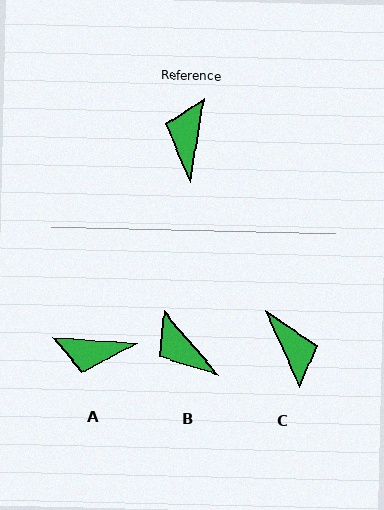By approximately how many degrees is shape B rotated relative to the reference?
Approximately 49 degrees counter-clockwise.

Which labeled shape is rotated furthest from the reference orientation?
C, about 148 degrees away.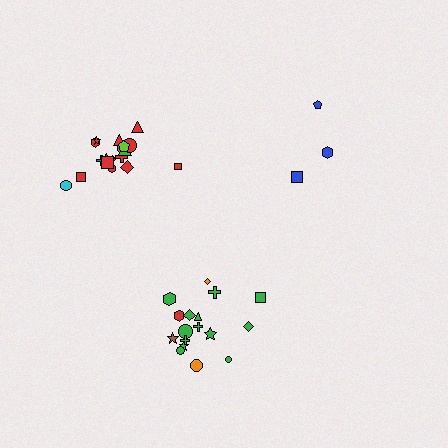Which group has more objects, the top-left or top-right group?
The top-left group.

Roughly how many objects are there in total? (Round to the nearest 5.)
Roughly 40 objects in total.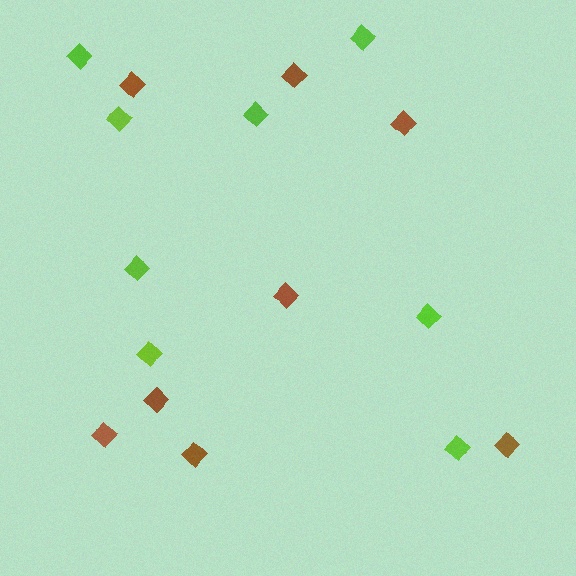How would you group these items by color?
There are 2 groups: one group of brown diamonds (8) and one group of lime diamonds (8).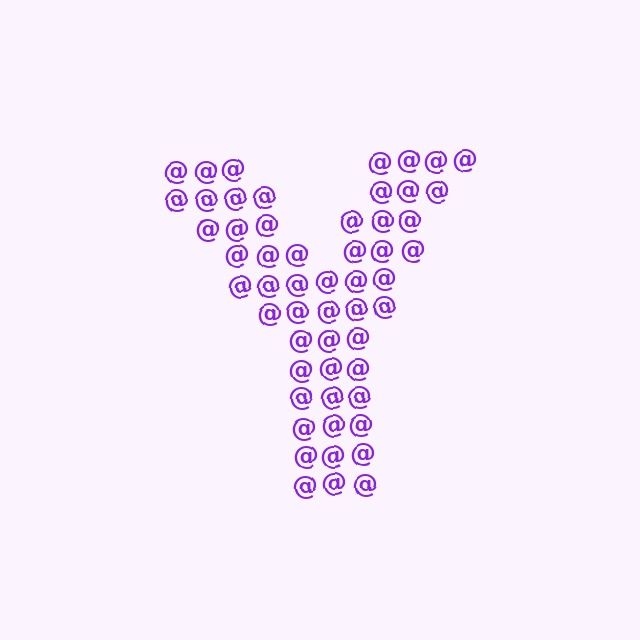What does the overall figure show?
The overall figure shows the letter Y.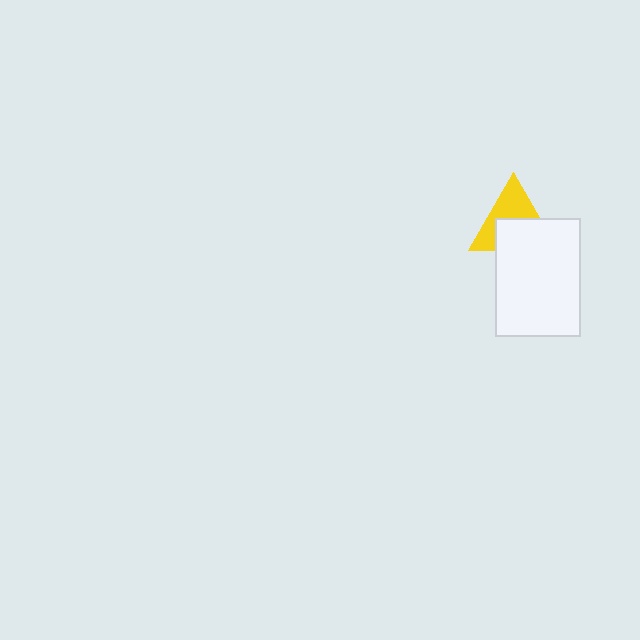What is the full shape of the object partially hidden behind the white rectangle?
The partially hidden object is a yellow triangle.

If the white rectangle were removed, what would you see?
You would see the complete yellow triangle.